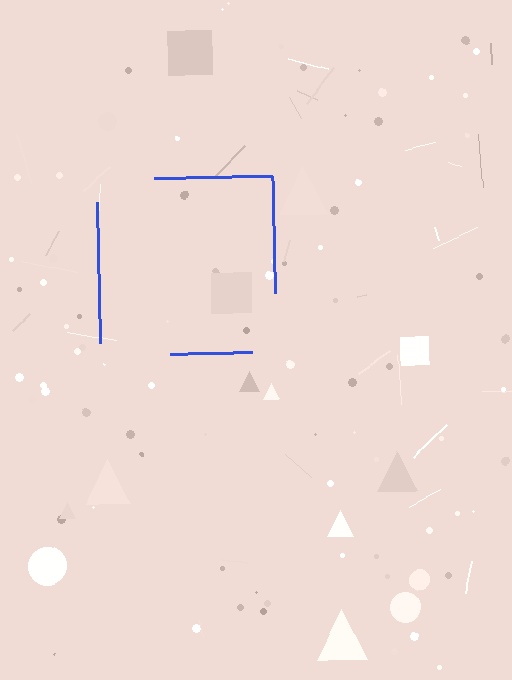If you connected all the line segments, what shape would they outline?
They would outline a square.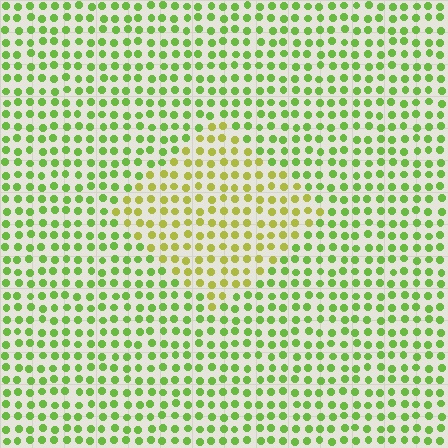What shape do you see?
I see a diamond.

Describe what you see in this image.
The image is filled with small lime elements in a uniform arrangement. A diamond-shaped region is visible where the elements are tinted to a slightly different hue, forming a subtle color boundary.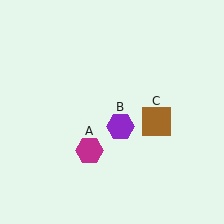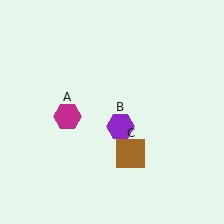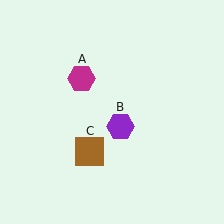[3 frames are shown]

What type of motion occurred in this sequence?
The magenta hexagon (object A), brown square (object C) rotated clockwise around the center of the scene.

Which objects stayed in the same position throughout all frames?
Purple hexagon (object B) remained stationary.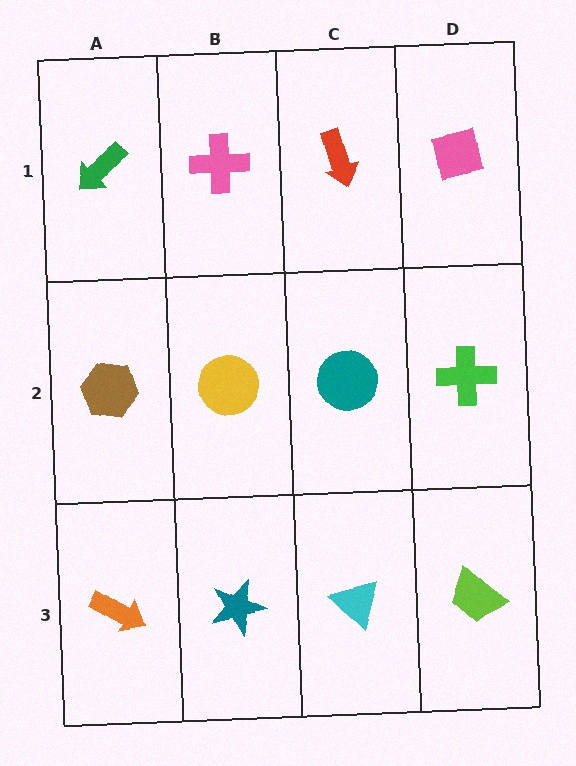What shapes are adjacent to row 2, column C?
A red arrow (row 1, column C), a cyan triangle (row 3, column C), a yellow circle (row 2, column B), a green cross (row 2, column D).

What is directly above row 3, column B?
A yellow circle.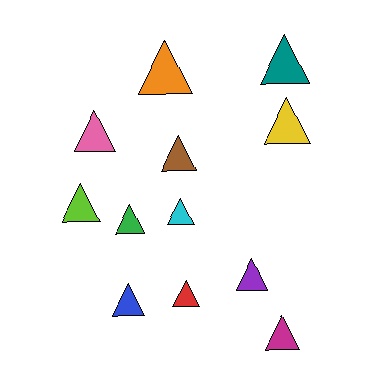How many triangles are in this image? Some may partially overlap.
There are 12 triangles.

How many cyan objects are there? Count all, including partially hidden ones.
There is 1 cyan object.